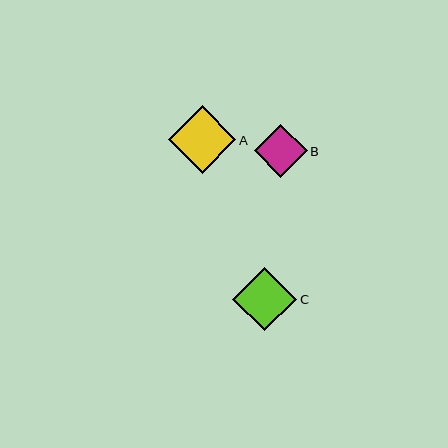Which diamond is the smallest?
Diamond B is the smallest with a size of approximately 53 pixels.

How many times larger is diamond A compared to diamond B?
Diamond A is approximately 1.3 times the size of diamond B.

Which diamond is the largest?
Diamond A is the largest with a size of approximately 68 pixels.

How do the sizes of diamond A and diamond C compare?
Diamond A and diamond C are approximately the same size.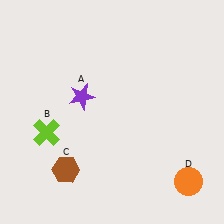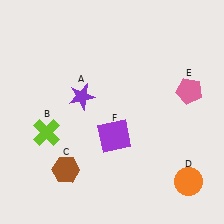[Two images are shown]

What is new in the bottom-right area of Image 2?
A purple square (F) was added in the bottom-right area of Image 2.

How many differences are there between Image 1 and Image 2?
There are 2 differences between the two images.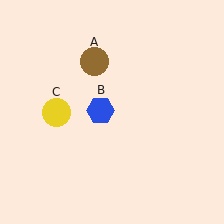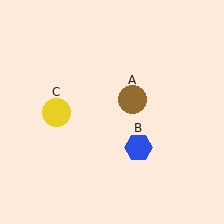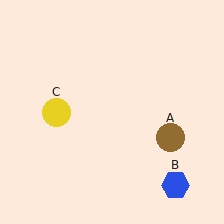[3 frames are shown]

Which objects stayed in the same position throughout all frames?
Yellow circle (object C) remained stationary.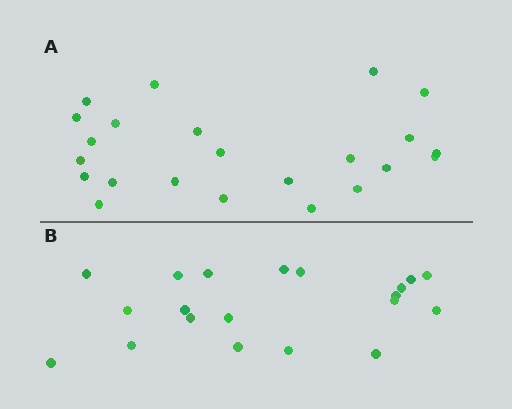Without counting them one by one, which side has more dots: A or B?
Region A (the top region) has more dots.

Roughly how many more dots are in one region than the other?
Region A has just a few more — roughly 2 or 3 more dots than region B.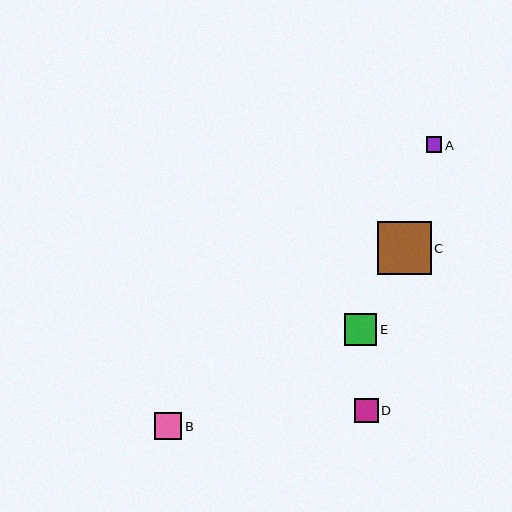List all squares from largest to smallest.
From largest to smallest: C, E, B, D, A.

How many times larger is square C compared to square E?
Square C is approximately 1.7 times the size of square E.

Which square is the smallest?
Square A is the smallest with a size of approximately 16 pixels.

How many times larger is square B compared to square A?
Square B is approximately 1.8 times the size of square A.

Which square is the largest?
Square C is the largest with a size of approximately 53 pixels.